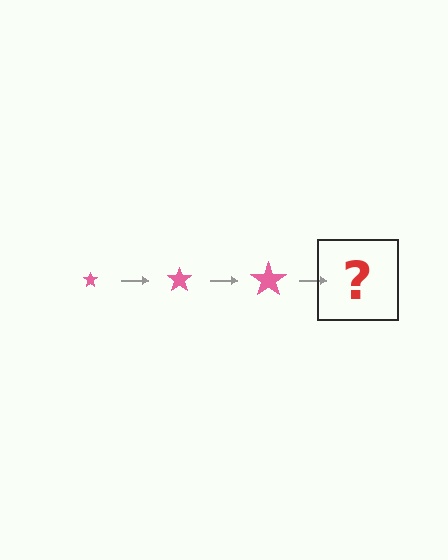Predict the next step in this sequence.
The next step is a pink star, larger than the previous one.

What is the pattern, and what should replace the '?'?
The pattern is that the star gets progressively larger each step. The '?' should be a pink star, larger than the previous one.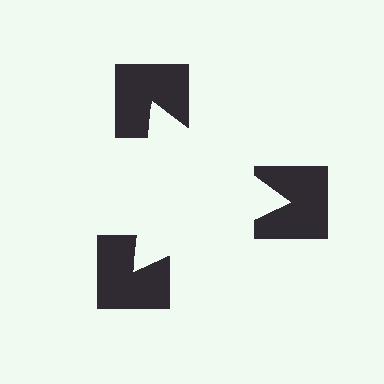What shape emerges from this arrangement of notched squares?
An illusory triangle — its edges are inferred from the aligned wedge cuts in the notched squares, not physically drawn.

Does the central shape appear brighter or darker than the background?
It typically appears slightly brighter than the background, even though no actual brightness change is drawn.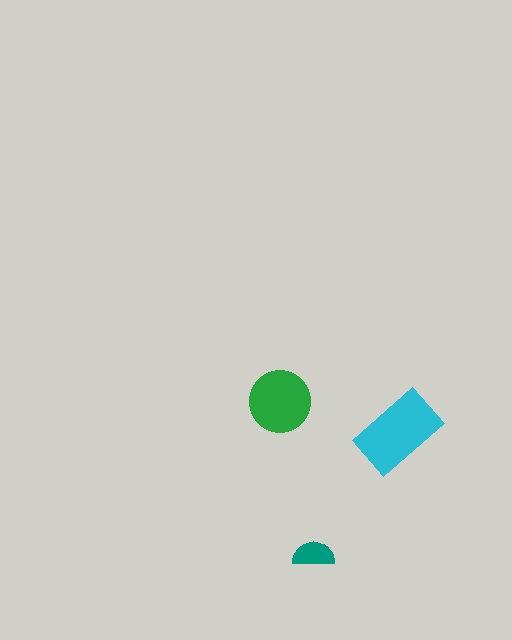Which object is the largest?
The cyan rectangle.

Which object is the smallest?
The teal semicircle.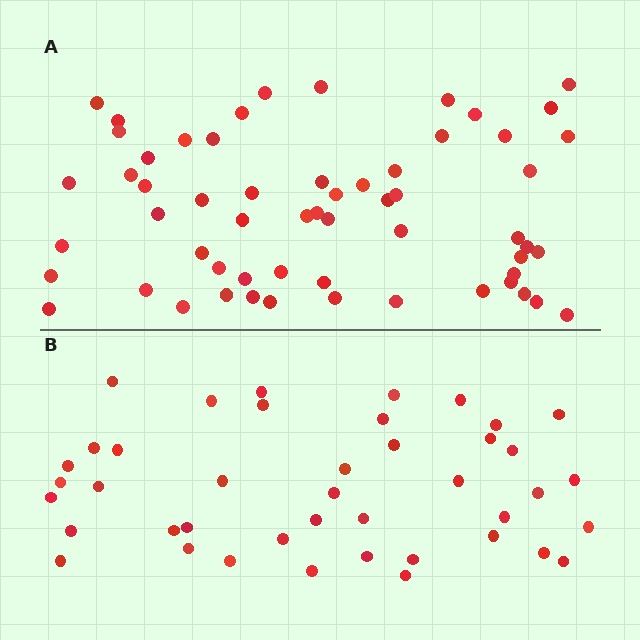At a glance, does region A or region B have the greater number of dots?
Region A (the top region) has more dots.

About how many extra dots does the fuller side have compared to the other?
Region A has approximately 15 more dots than region B.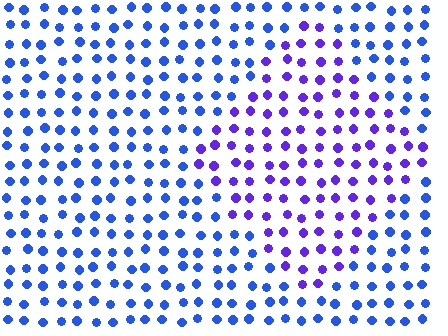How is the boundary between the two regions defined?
The boundary is defined purely by a slight shift in hue (about 35 degrees). Spacing, size, and orientation are identical on both sides.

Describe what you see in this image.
The image is filled with small blue elements in a uniform arrangement. A diamond-shaped region is visible where the elements are tinted to a slightly different hue, forming a subtle color boundary.